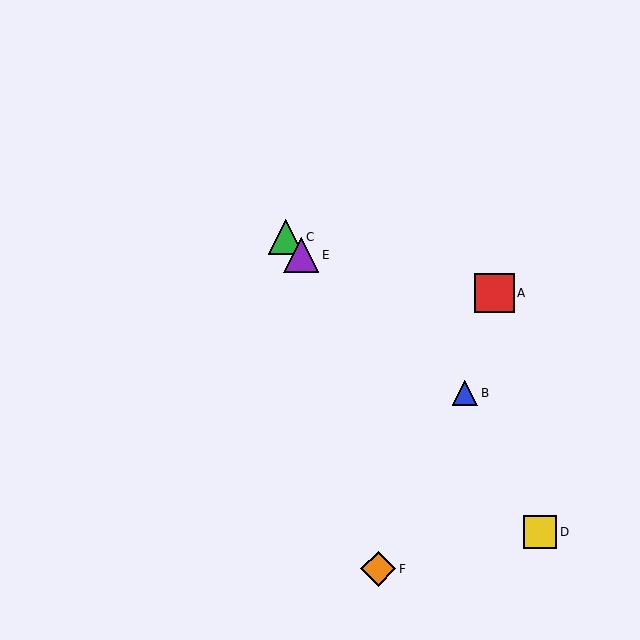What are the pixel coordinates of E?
Object E is at (301, 255).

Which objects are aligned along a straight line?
Objects C, D, E are aligned along a straight line.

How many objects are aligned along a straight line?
3 objects (C, D, E) are aligned along a straight line.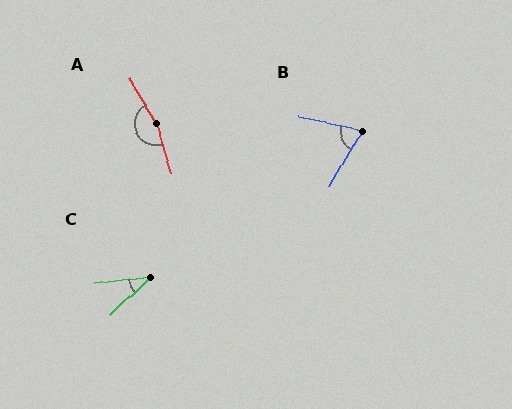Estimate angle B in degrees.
Approximately 71 degrees.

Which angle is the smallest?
C, at approximately 36 degrees.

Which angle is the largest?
A, at approximately 166 degrees.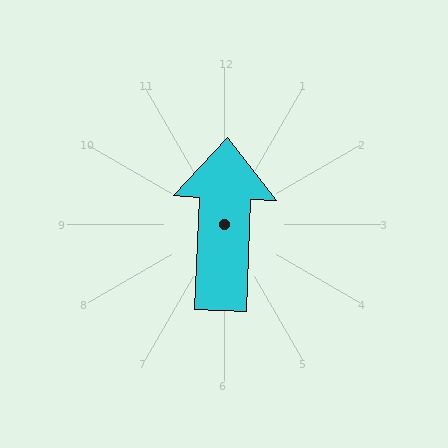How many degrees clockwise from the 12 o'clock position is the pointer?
Approximately 2 degrees.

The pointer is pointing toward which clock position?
Roughly 12 o'clock.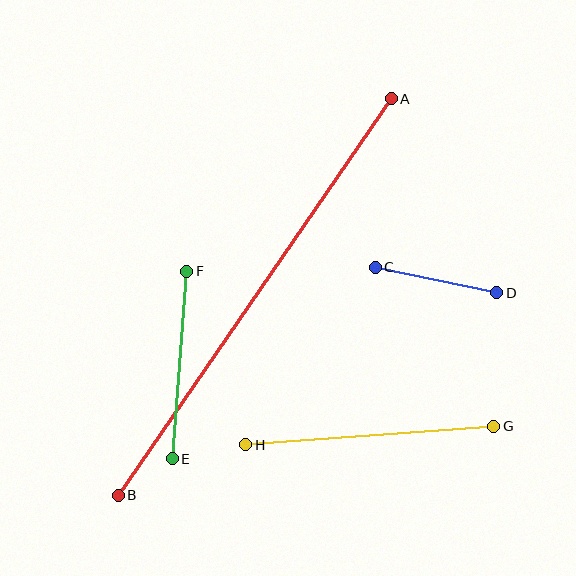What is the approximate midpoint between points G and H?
The midpoint is at approximately (370, 436) pixels.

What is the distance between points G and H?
The distance is approximately 248 pixels.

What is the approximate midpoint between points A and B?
The midpoint is at approximately (255, 297) pixels.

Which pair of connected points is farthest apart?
Points A and B are farthest apart.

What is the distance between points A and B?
The distance is approximately 481 pixels.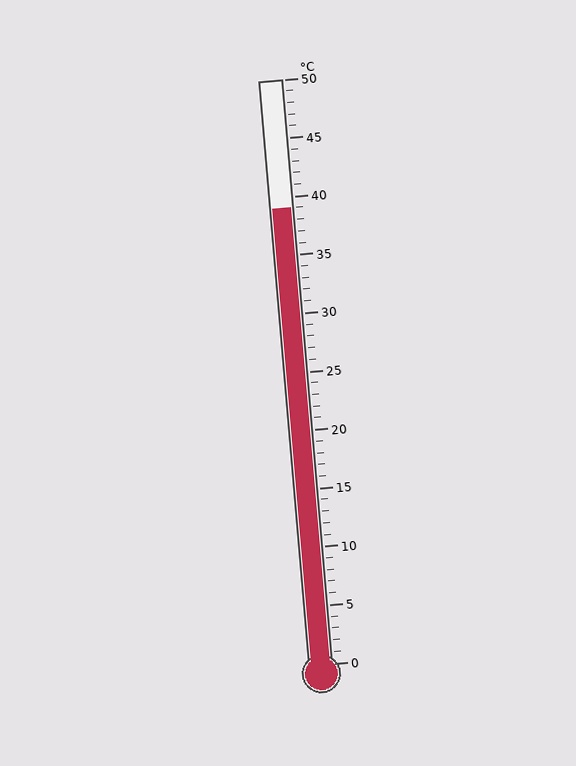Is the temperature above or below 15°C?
The temperature is above 15°C.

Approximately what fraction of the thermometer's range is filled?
The thermometer is filled to approximately 80% of its range.